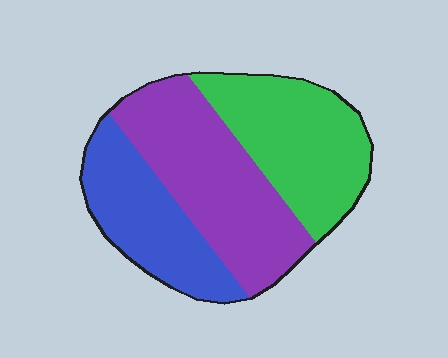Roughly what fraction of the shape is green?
Green covers 34% of the shape.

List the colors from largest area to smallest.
From largest to smallest: purple, green, blue.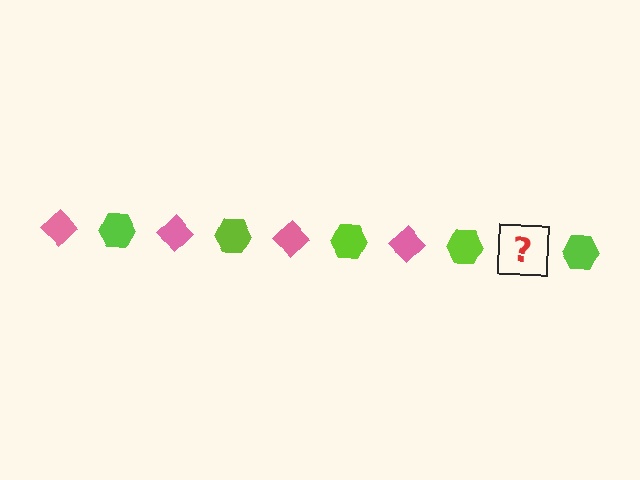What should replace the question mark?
The question mark should be replaced with a pink diamond.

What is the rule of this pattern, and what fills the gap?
The rule is that the pattern alternates between pink diamond and lime hexagon. The gap should be filled with a pink diamond.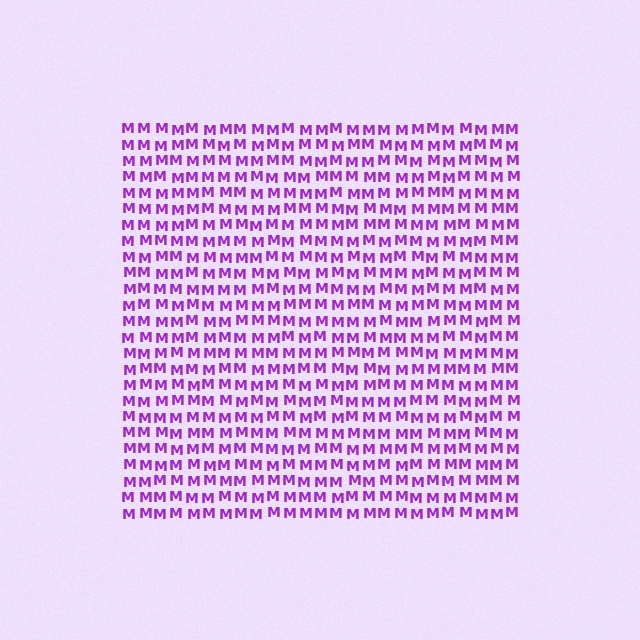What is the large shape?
The large shape is a square.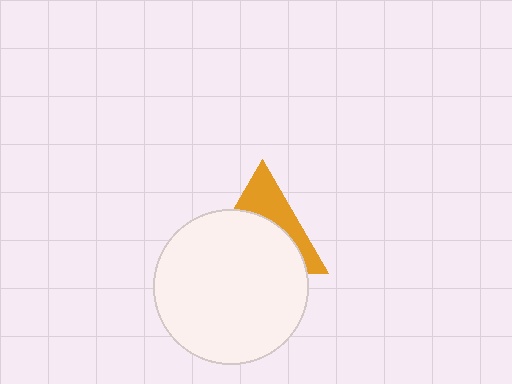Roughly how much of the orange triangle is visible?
A small part of it is visible (roughly 38%).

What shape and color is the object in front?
The object in front is a white circle.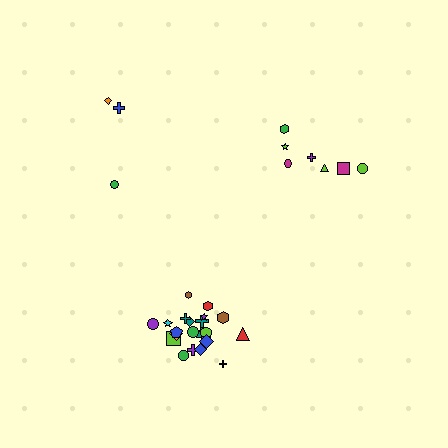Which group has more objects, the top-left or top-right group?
The top-right group.